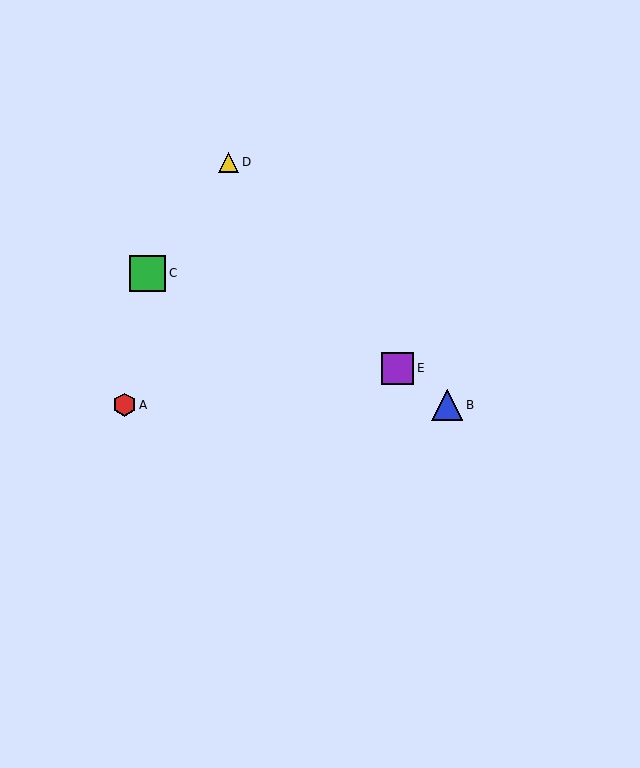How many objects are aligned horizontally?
2 objects (A, B) are aligned horizontally.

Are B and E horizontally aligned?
No, B is at y≈405 and E is at y≈368.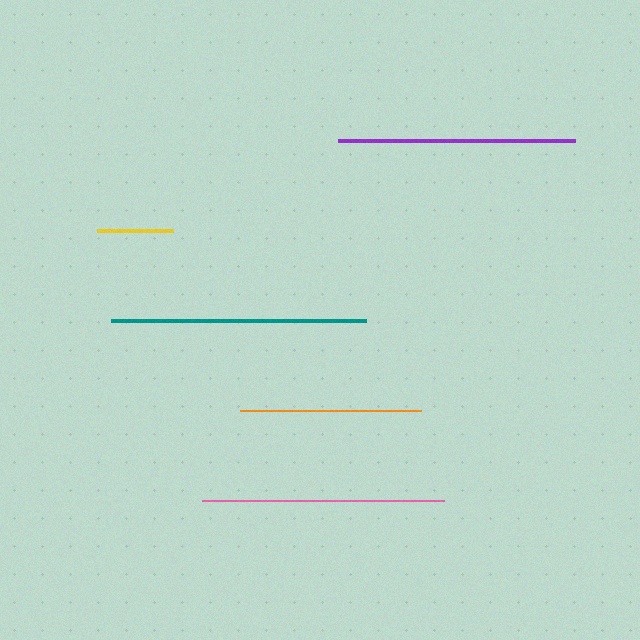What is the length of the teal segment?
The teal segment is approximately 255 pixels long.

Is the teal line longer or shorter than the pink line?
The teal line is longer than the pink line.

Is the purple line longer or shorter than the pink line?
The pink line is longer than the purple line.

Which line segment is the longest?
The teal line is the longest at approximately 255 pixels.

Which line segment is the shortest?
The yellow line is the shortest at approximately 76 pixels.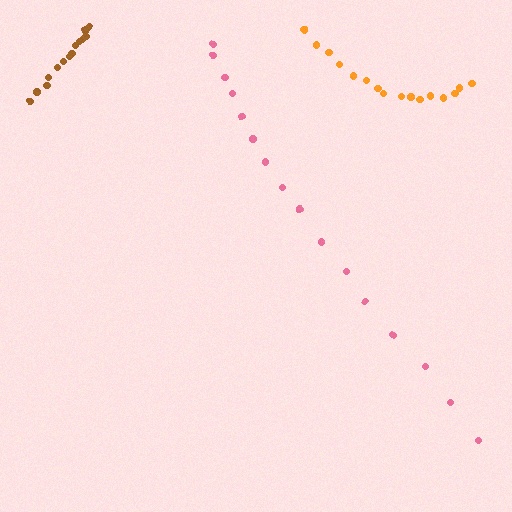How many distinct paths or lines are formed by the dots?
There are 3 distinct paths.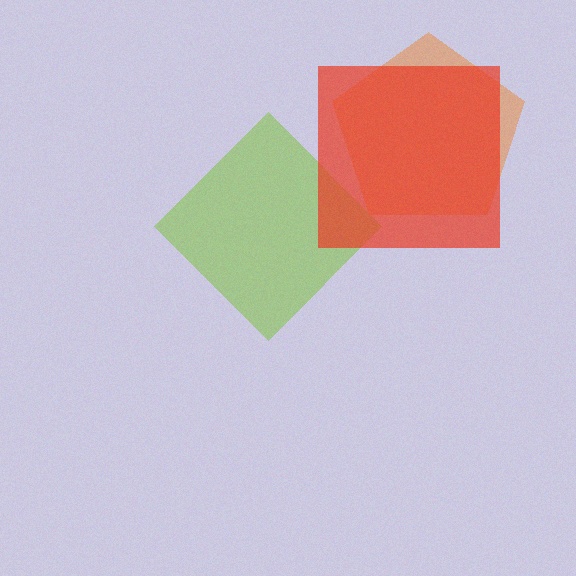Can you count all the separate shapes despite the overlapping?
Yes, there are 3 separate shapes.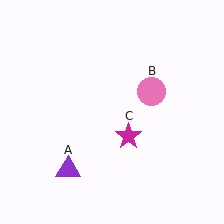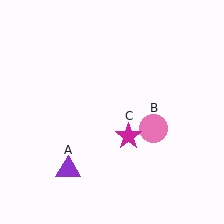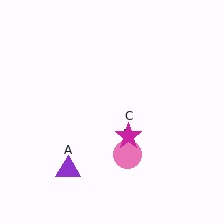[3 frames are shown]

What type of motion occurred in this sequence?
The pink circle (object B) rotated clockwise around the center of the scene.